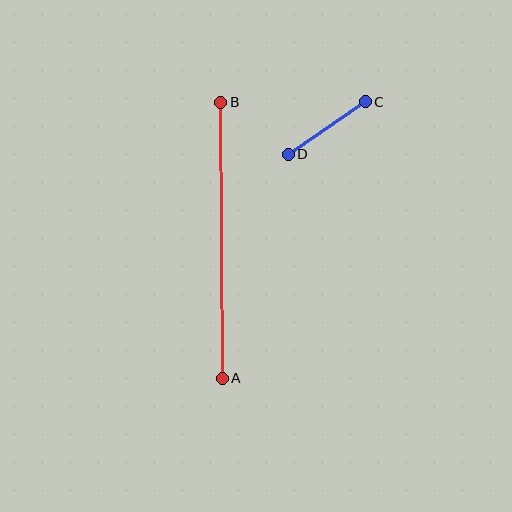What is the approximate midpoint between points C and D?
The midpoint is at approximately (327, 128) pixels.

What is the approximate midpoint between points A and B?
The midpoint is at approximately (221, 240) pixels.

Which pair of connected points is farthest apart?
Points A and B are farthest apart.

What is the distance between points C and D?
The distance is approximately 93 pixels.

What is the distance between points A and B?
The distance is approximately 276 pixels.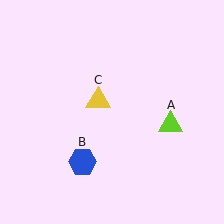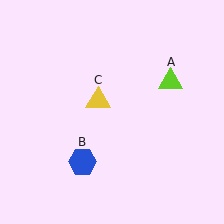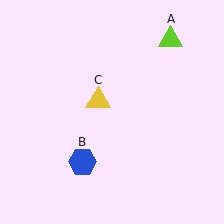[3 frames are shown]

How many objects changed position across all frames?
1 object changed position: lime triangle (object A).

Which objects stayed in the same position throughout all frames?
Blue hexagon (object B) and yellow triangle (object C) remained stationary.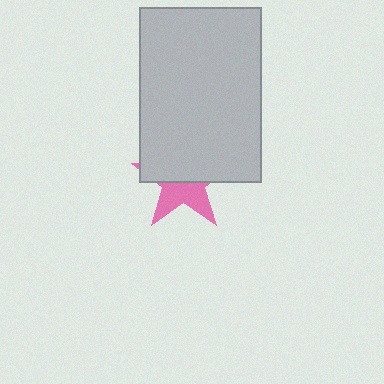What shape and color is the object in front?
The object in front is a light gray rectangle.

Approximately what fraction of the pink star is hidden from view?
Roughly 57% of the pink star is hidden behind the light gray rectangle.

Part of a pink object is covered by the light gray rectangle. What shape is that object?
It is a star.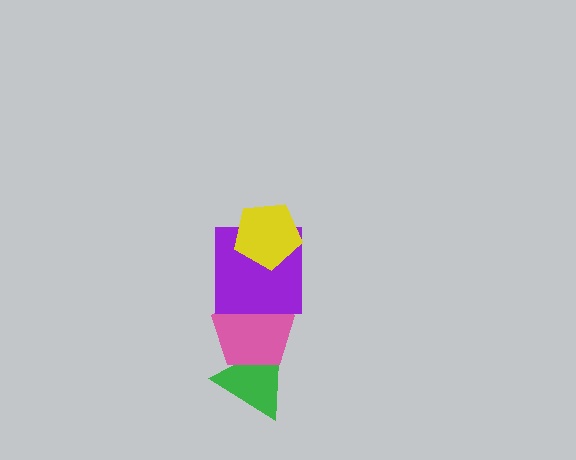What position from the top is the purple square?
The purple square is 2nd from the top.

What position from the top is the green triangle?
The green triangle is 4th from the top.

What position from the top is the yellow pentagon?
The yellow pentagon is 1st from the top.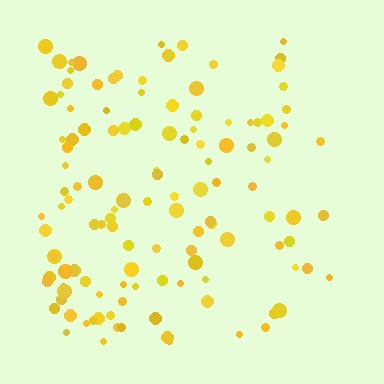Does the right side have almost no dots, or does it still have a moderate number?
Still a moderate number, just noticeably fewer than the left.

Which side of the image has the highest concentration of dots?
The left.